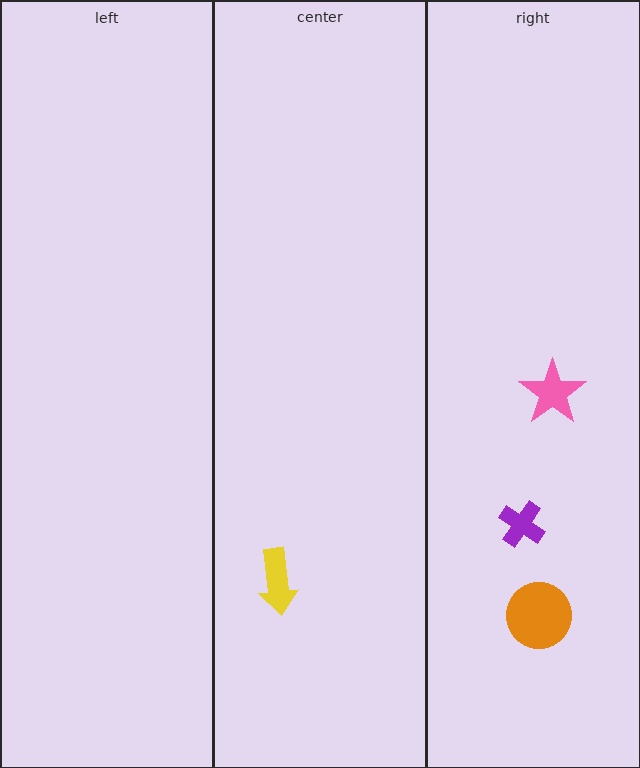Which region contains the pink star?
The right region.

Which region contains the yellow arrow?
The center region.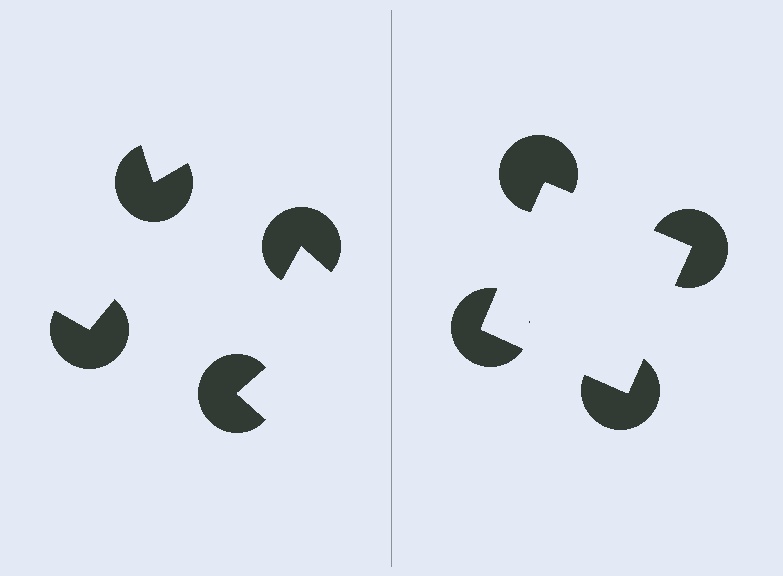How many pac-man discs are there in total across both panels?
8 — 4 on each side.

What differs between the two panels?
The pac-man discs are positioned identically on both sides; only the wedge orientations differ. On the right they align to a square; on the left they are misaligned.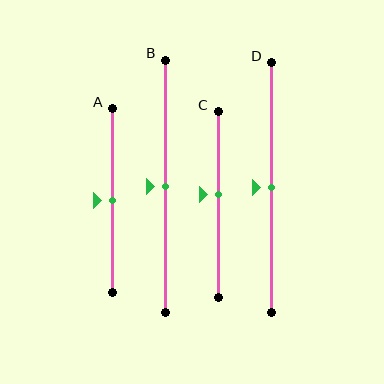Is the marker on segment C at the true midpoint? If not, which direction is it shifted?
No, the marker on segment C is shifted upward by about 6% of the segment length.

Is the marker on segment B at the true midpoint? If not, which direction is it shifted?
Yes, the marker on segment B is at the true midpoint.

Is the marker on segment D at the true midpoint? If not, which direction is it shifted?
Yes, the marker on segment D is at the true midpoint.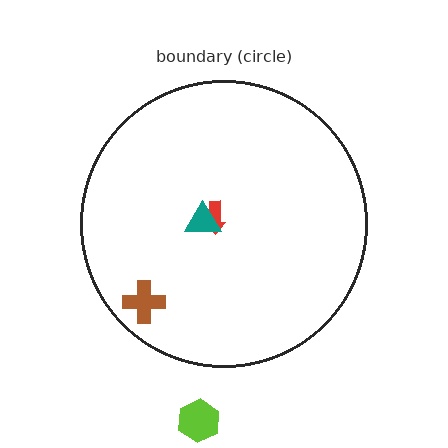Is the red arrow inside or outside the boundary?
Inside.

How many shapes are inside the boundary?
3 inside, 1 outside.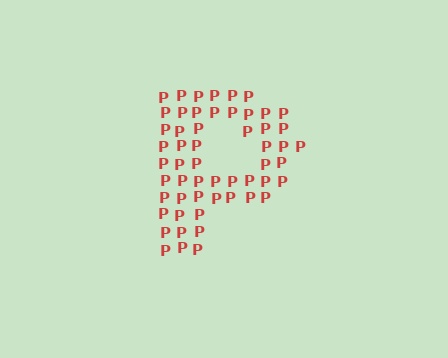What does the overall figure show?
The overall figure shows the letter P.